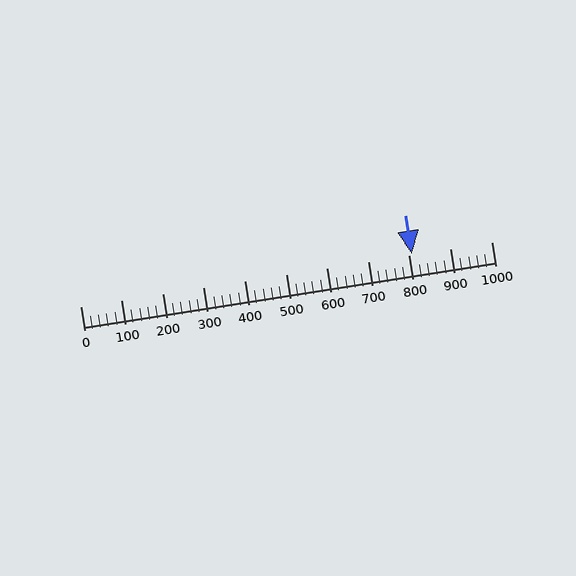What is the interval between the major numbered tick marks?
The major tick marks are spaced 100 units apart.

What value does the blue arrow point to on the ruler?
The blue arrow points to approximately 805.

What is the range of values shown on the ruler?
The ruler shows values from 0 to 1000.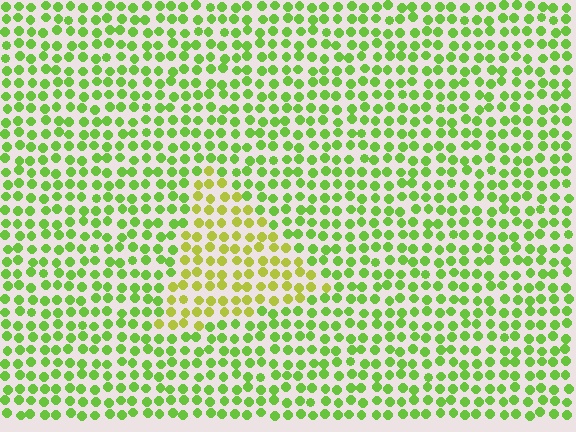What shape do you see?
I see a triangle.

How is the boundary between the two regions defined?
The boundary is defined purely by a slight shift in hue (about 32 degrees). Spacing, size, and orientation are identical on both sides.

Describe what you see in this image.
The image is filled with small lime elements in a uniform arrangement. A triangle-shaped region is visible where the elements are tinted to a slightly different hue, forming a subtle color boundary.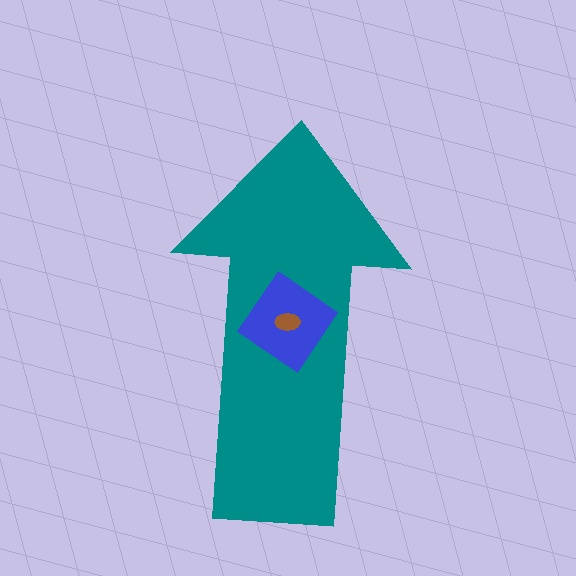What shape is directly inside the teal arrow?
The blue diamond.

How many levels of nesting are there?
3.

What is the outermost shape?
The teal arrow.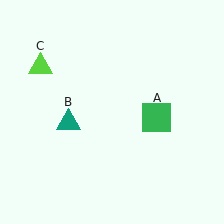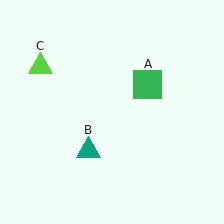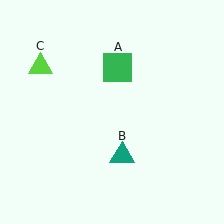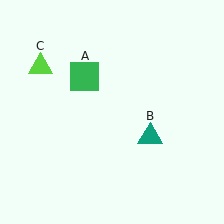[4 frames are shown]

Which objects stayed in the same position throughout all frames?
Lime triangle (object C) remained stationary.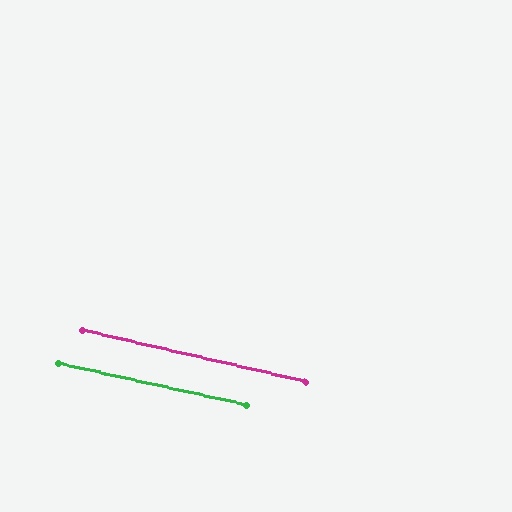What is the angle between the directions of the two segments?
Approximately 1 degree.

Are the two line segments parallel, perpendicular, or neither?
Parallel — their directions differ by only 0.6°.